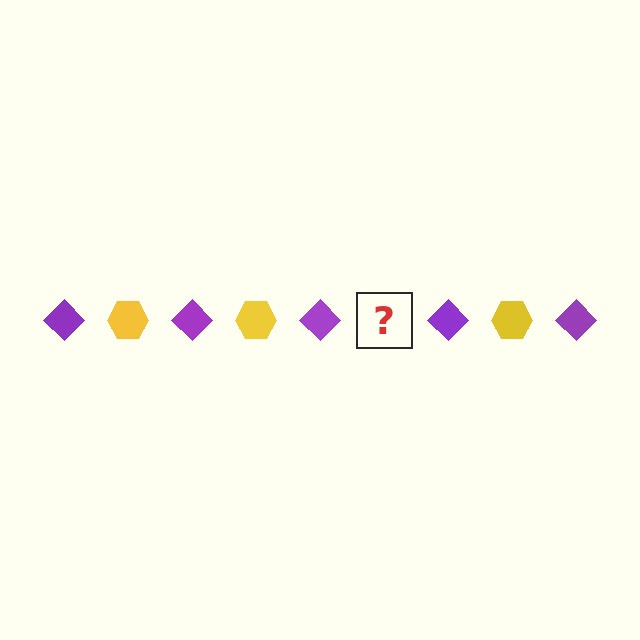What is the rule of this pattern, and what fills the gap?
The rule is that the pattern alternates between purple diamond and yellow hexagon. The gap should be filled with a yellow hexagon.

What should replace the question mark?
The question mark should be replaced with a yellow hexagon.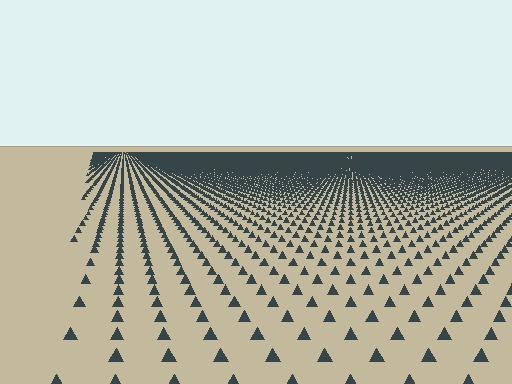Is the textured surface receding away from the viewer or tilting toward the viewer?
The surface is receding away from the viewer. Texture elements get smaller and denser toward the top.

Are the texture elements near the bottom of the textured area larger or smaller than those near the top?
Larger. Near the bottom, elements are closer to the viewer and appear at a bigger on-screen size.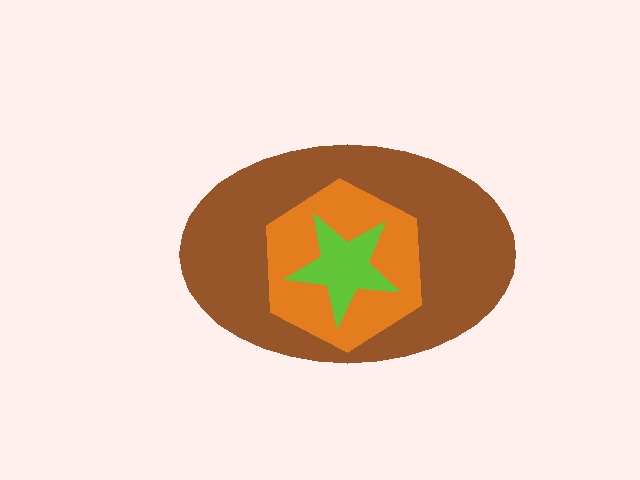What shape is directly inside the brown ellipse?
The orange hexagon.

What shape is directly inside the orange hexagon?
The lime star.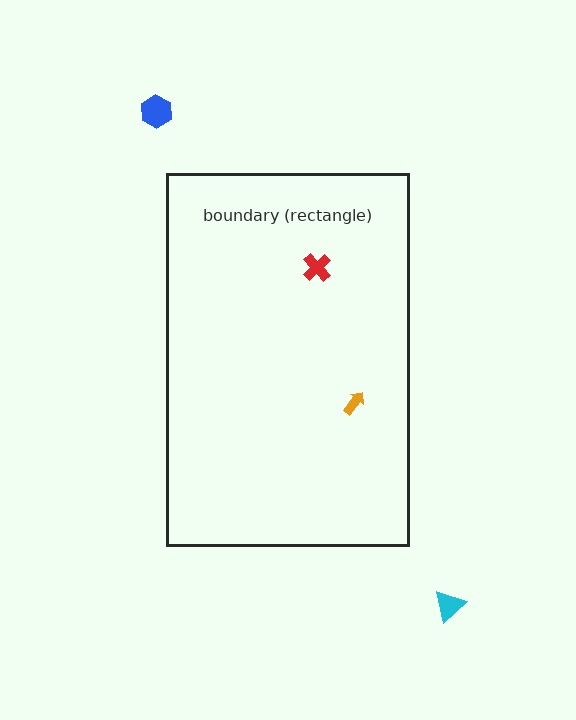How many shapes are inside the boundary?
2 inside, 2 outside.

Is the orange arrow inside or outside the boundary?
Inside.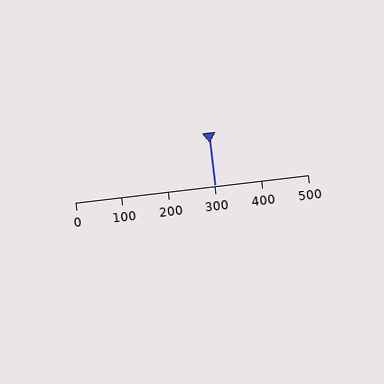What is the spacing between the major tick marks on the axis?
The major ticks are spaced 100 apart.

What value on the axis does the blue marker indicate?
The marker indicates approximately 300.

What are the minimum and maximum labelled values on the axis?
The axis runs from 0 to 500.